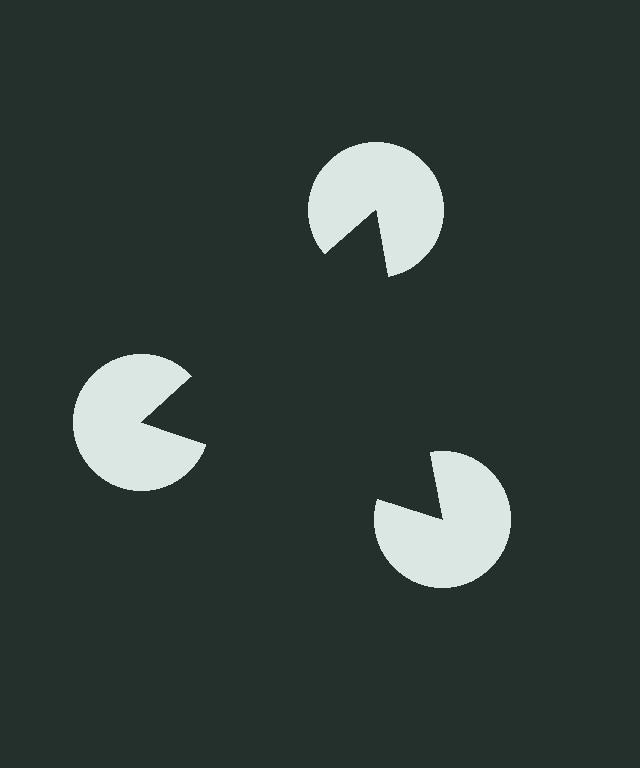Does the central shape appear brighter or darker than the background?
It typically appears slightly darker than the background, even though no actual brightness change is drawn.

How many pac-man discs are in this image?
There are 3 — one at each vertex of the illusory triangle.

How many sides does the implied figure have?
3 sides.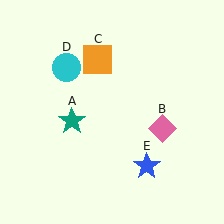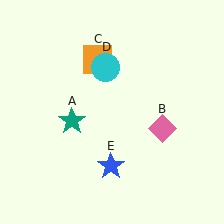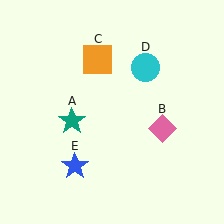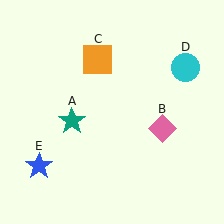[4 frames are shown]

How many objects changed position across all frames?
2 objects changed position: cyan circle (object D), blue star (object E).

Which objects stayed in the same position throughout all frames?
Teal star (object A) and pink diamond (object B) and orange square (object C) remained stationary.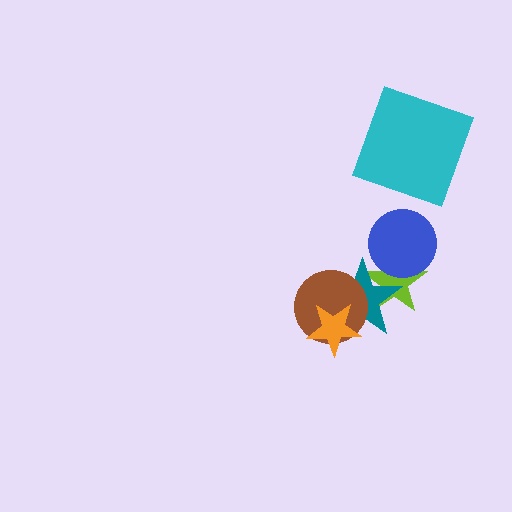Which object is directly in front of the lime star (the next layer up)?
The blue circle is directly in front of the lime star.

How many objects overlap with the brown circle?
2 objects overlap with the brown circle.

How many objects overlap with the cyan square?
0 objects overlap with the cyan square.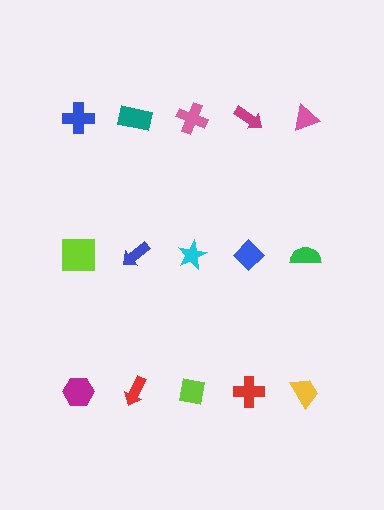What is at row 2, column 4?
A blue diamond.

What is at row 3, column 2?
A red arrow.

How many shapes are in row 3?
5 shapes.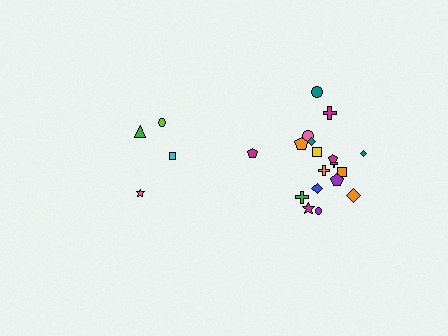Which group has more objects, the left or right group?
The right group.